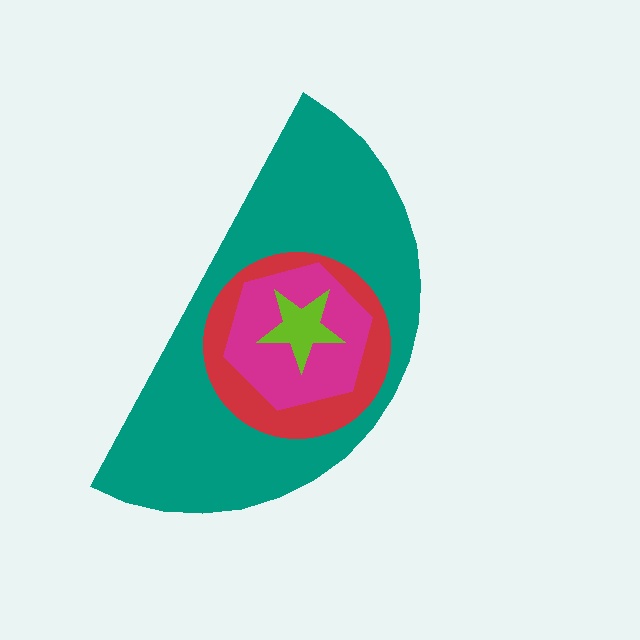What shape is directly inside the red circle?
The magenta hexagon.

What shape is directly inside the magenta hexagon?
The lime star.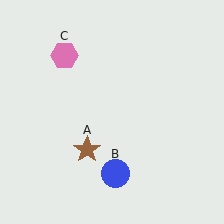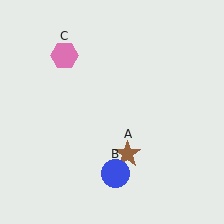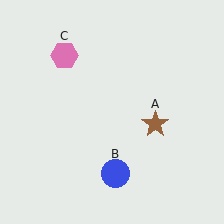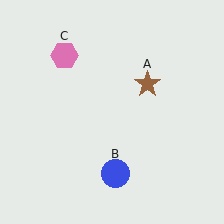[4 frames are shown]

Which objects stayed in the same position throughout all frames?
Blue circle (object B) and pink hexagon (object C) remained stationary.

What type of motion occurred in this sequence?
The brown star (object A) rotated counterclockwise around the center of the scene.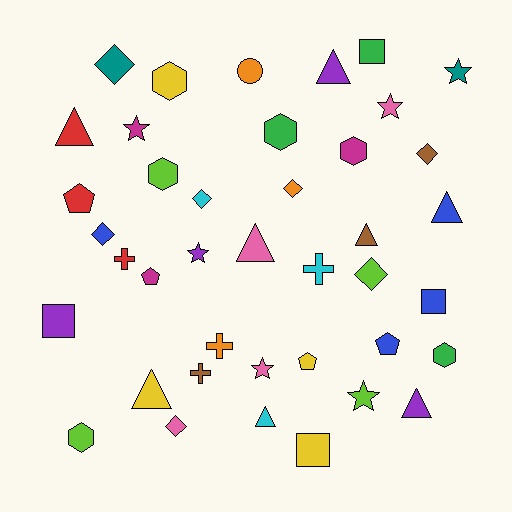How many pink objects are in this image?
There are 4 pink objects.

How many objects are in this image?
There are 40 objects.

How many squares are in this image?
There are 4 squares.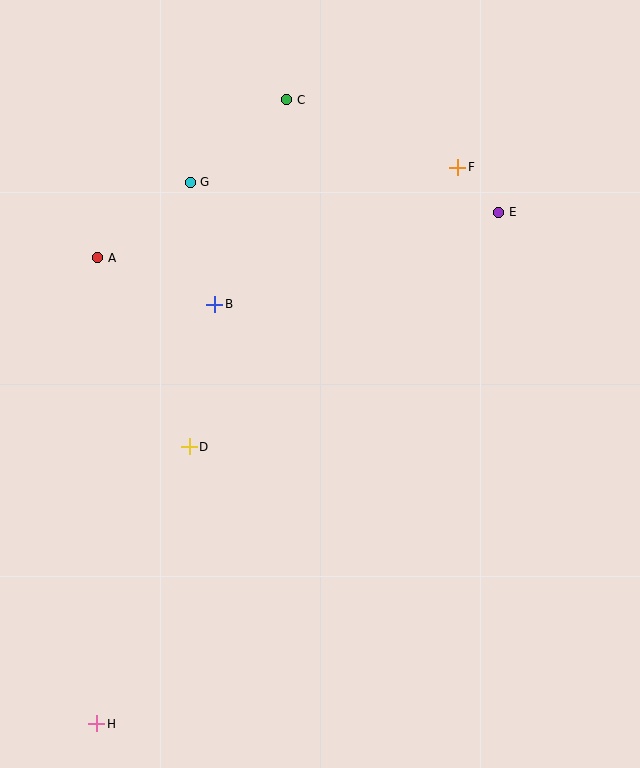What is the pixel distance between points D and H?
The distance between D and H is 292 pixels.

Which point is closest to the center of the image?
Point B at (215, 304) is closest to the center.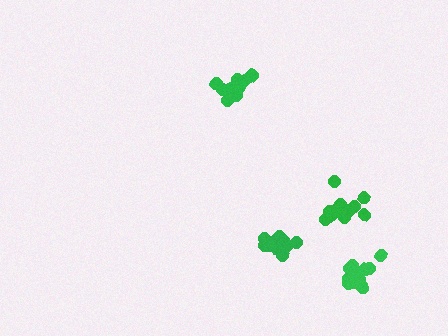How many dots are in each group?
Group 1: 14 dots, Group 2: 13 dots, Group 3: 13 dots, Group 4: 12 dots (52 total).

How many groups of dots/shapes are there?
There are 4 groups.